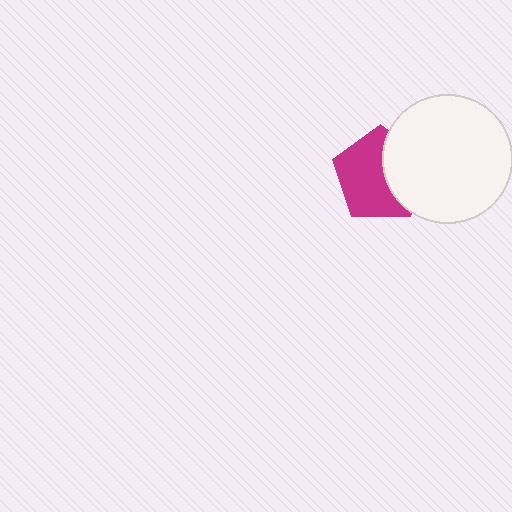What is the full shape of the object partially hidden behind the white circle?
The partially hidden object is a magenta pentagon.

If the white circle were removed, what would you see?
You would see the complete magenta pentagon.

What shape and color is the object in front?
The object in front is a white circle.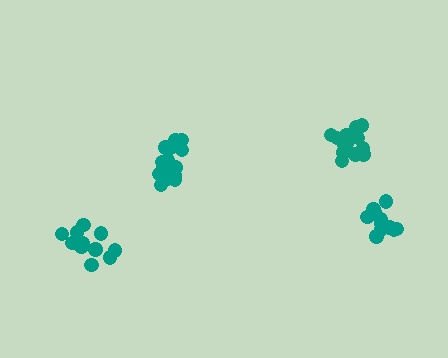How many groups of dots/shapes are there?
There are 4 groups.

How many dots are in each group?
Group 1: 11 dots, Group 2: 11 dots, Group 3: 14 dots, Group 4: 17 dots (53 total).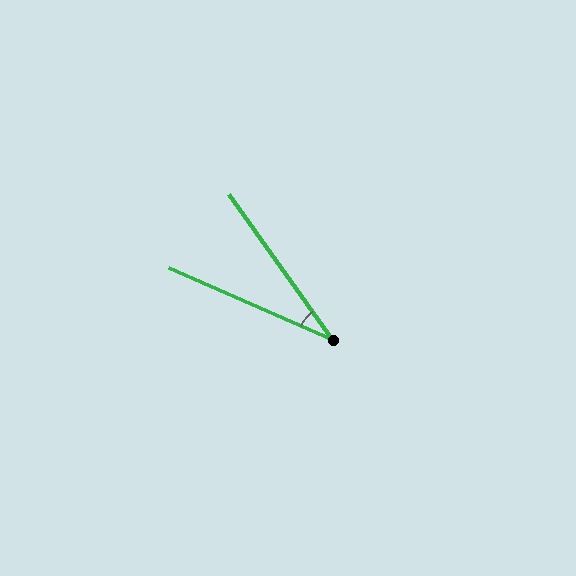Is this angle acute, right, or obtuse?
It is acute.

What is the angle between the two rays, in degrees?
Approximately 31 degrees.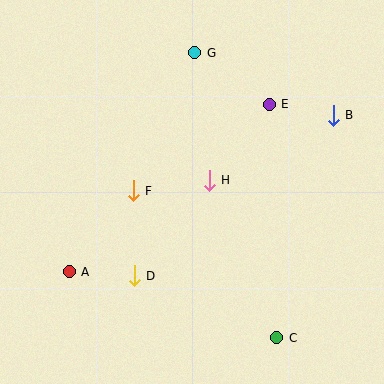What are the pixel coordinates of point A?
Point A is at (69, 272).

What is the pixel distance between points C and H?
The distance between C and H is 172 pixels.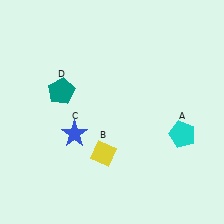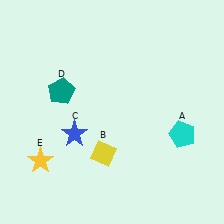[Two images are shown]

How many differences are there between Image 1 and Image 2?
There is 1 difference between the two images.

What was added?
A yellow star (E) was added in Image 2.